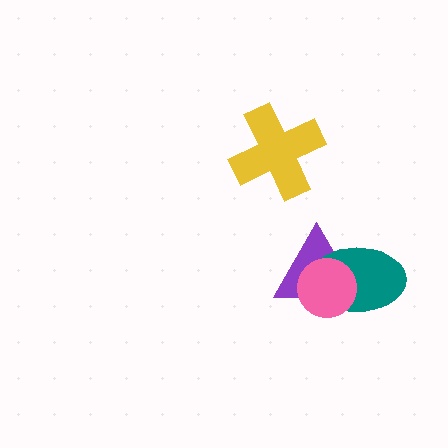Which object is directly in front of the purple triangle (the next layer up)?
The teal ellipse is directly in front of the purple triangle.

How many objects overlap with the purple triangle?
2 objects overlap with the purple triangle.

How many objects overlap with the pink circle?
2 objects overlap with the pink circle.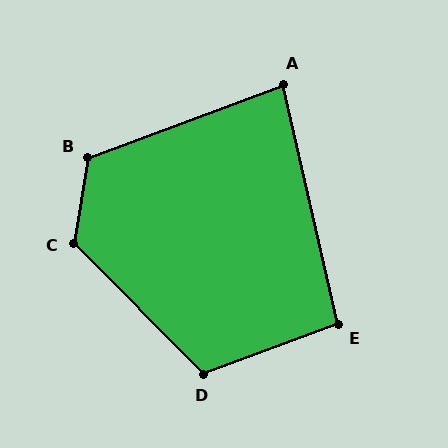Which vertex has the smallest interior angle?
A, at approximately 82 degrees.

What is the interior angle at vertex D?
Approximately 114 degrees (obtuse).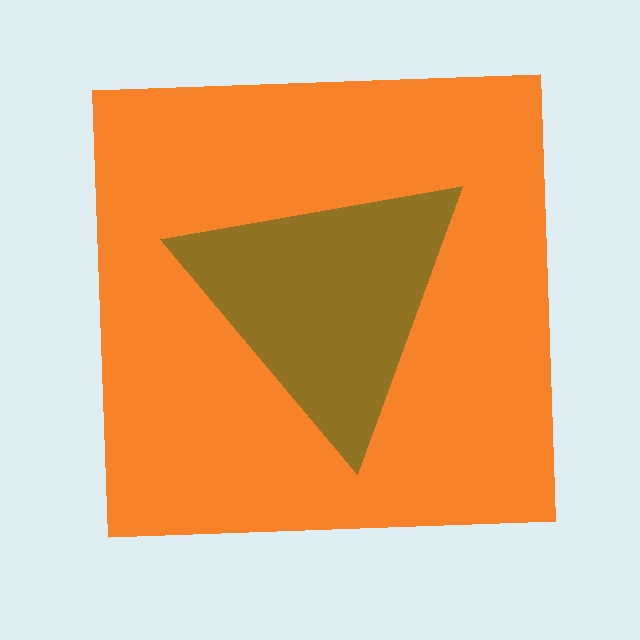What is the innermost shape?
The brown triangle.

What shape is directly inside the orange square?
The brown triangle.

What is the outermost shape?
The orange square.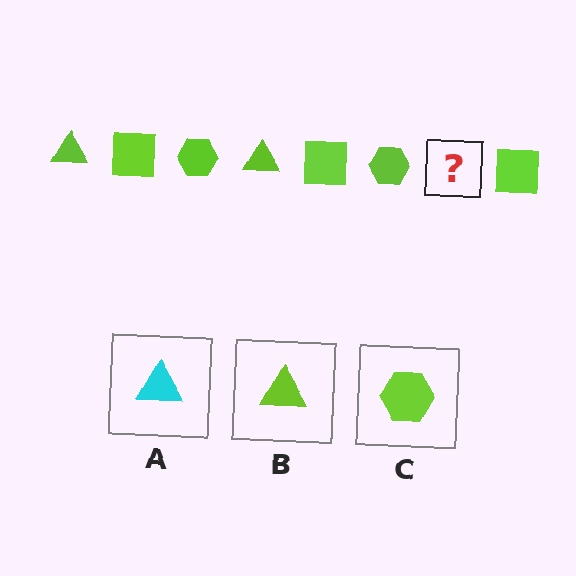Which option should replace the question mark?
Option B.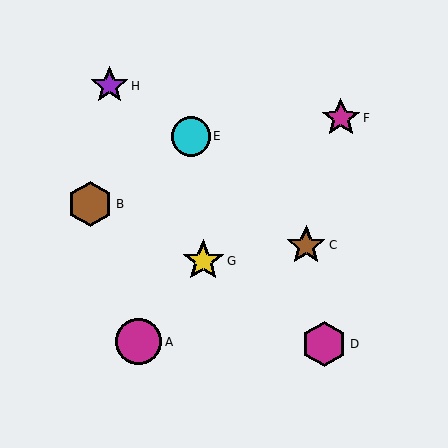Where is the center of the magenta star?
The center of the magenta star is at (341, 118).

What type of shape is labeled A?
Shape A is a magenta circle.